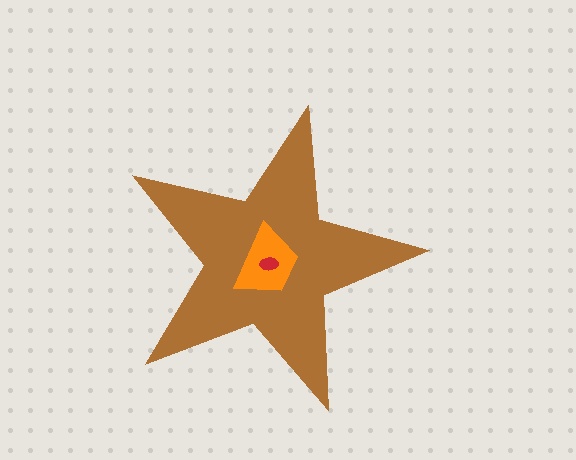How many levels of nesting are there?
3.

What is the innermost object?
The red ellipse.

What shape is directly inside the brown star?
The orange trapezoid.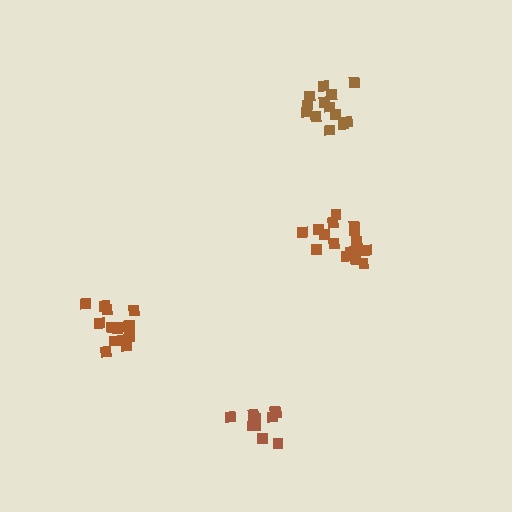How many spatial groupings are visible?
There are 4 spatial groupings.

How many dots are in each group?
Group 1: 16 dots, Group 2: 13 dots, Group 3: 14 dots, Group 4: 10 dots (53 total).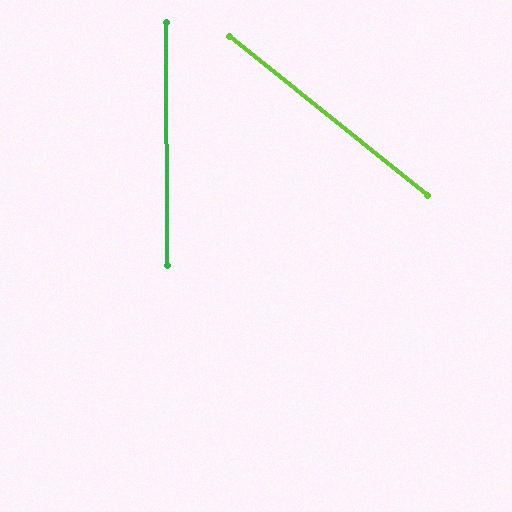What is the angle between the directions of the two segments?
Approximately 51 degrees.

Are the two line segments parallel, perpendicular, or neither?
Neither parallel nor perpendicular — they differ by about 51°.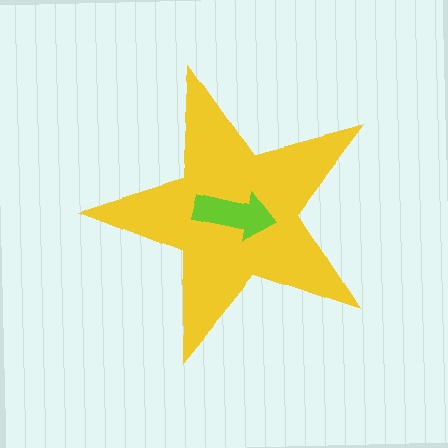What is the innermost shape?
The lime arrow.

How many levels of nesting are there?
2.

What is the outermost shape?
The yellow star.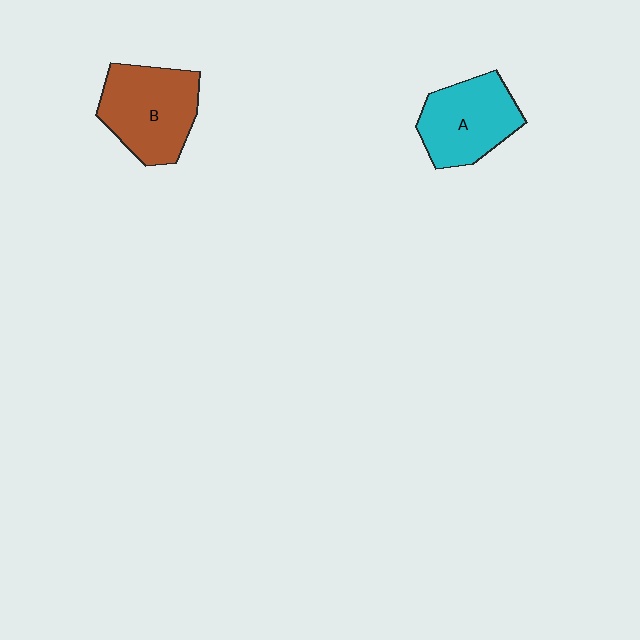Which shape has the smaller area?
Shape A (cyan).